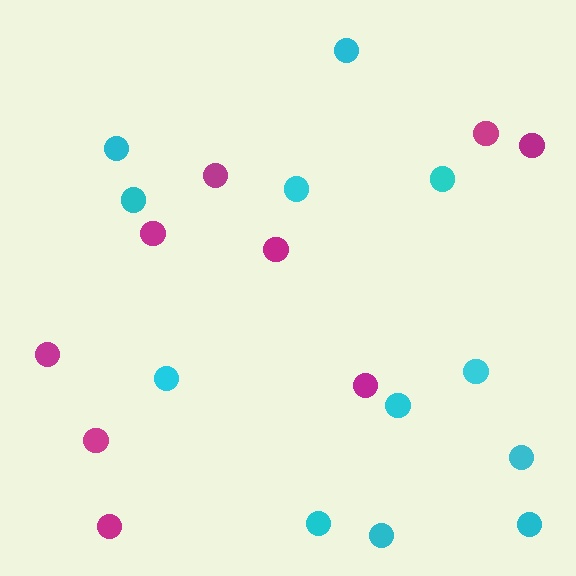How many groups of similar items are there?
There are 2 groups: one group of cyan circles (12) and one group of magenta circles (9).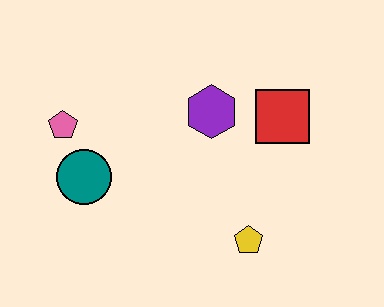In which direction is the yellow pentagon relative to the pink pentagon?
The yellow pentagon is to the right of the pink pentagon.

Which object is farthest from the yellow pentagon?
The pink pentagon is farthest from the yellow pentagon.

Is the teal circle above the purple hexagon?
No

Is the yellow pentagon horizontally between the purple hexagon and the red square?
Yes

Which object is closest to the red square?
The purple hexagon is closest to the red square.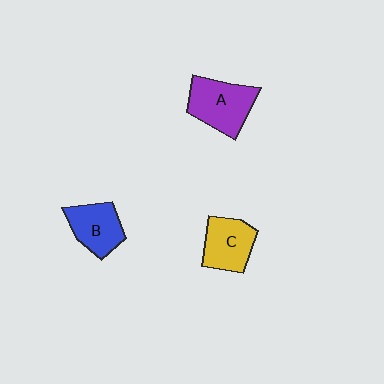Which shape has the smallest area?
Shape B (blue).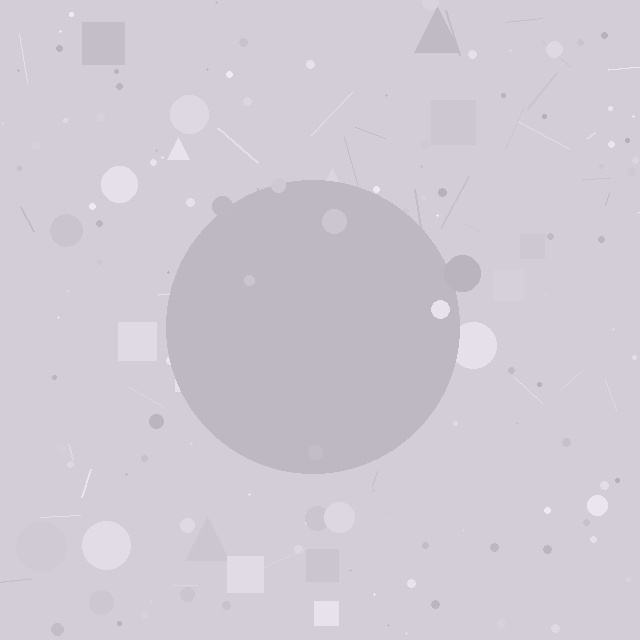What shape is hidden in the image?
A circle is hidden in the image.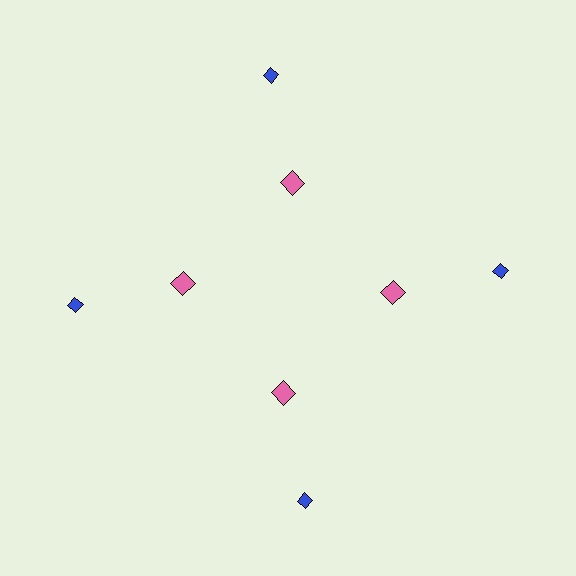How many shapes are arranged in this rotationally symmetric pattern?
There are 8 shapes, arranged in 4 groups of 2.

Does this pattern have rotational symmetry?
Yes, this pattern has 4-fold rotational symmetry. It looks the same after rotating 90 degrees around the center.